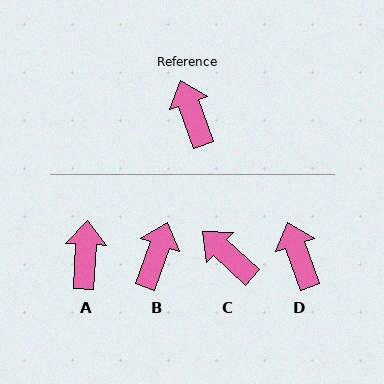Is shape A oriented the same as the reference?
No, it is off by about 22 degrees.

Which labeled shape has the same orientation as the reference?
D.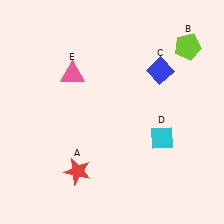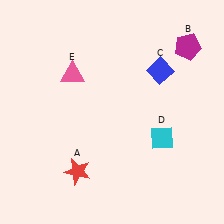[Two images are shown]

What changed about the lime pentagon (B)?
In Image 1, B is lime. In Image 2, it changed to magenta.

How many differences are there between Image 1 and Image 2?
There is 1 difference between the two images.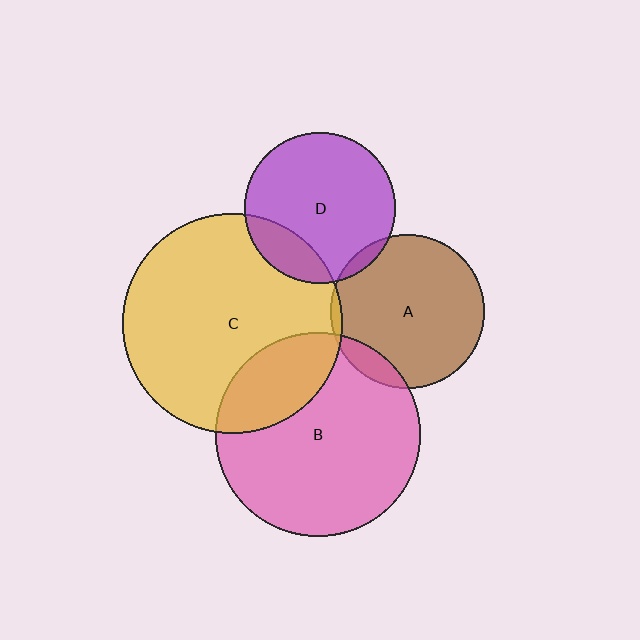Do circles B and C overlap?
Yes.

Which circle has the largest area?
Circle C (yellow).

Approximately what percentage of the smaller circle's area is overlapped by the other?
Approximately 25%.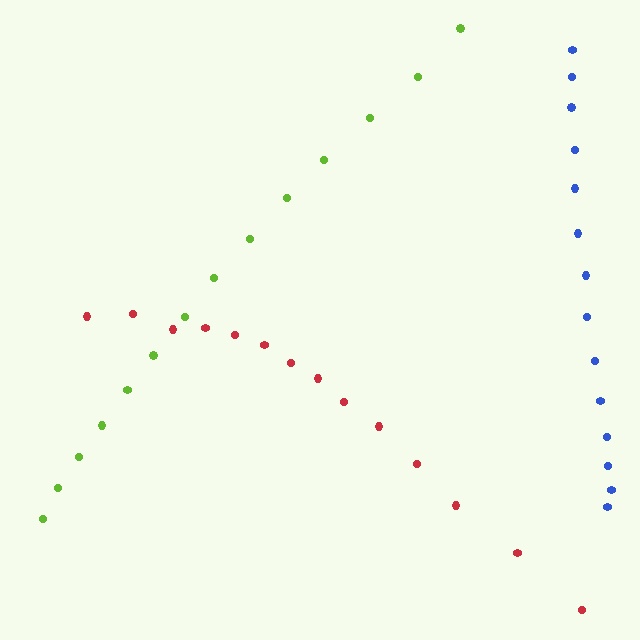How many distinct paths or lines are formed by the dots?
There are 3 distinct paths.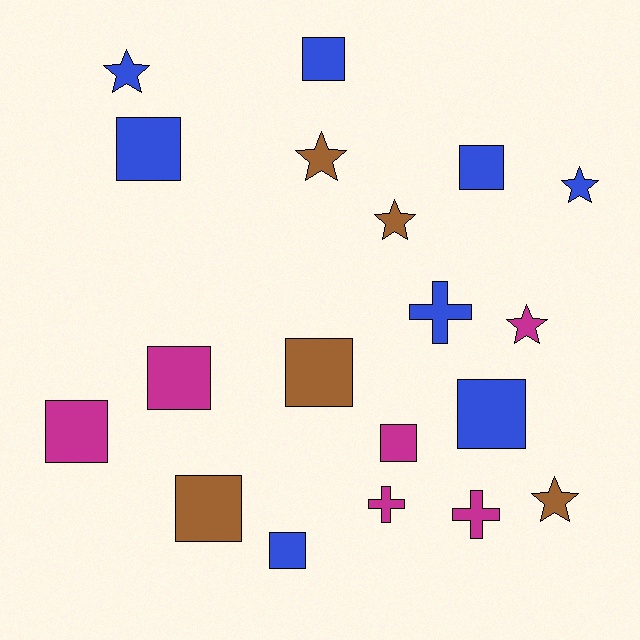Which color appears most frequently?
Blue, with 8 objects.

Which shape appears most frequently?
Square, with 10 objects.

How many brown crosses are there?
There are no brown crosses.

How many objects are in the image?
There are 19 objects.